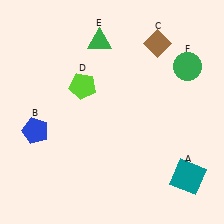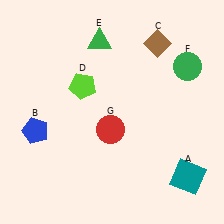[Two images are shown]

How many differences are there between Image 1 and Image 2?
There is 1 difference between the two images.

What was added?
A red circle (G) was added in Image 2.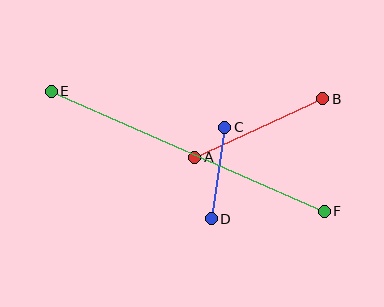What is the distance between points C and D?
The distance is approximately 93 pixels.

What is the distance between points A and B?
The distance is approximately 141 pixels.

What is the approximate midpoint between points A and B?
The midpoint is at approximately (259, 128) pixels.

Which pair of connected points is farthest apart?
Points E and F are farthest apart.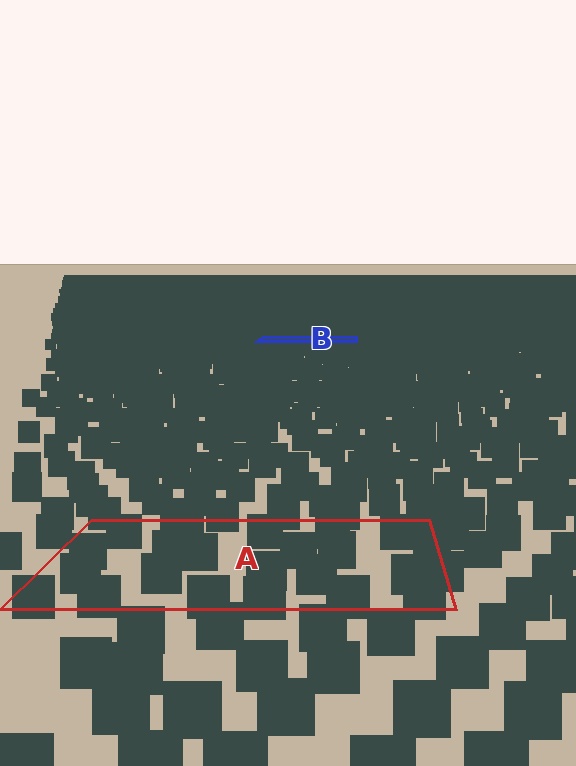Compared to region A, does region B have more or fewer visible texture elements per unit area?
Region B has more texture elements per unit area — they are packed more densely because it is farther away.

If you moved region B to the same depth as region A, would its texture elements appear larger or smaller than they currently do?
They would appear larger. At a closer depth, the same texture elements are projected at a bigger on-screen size.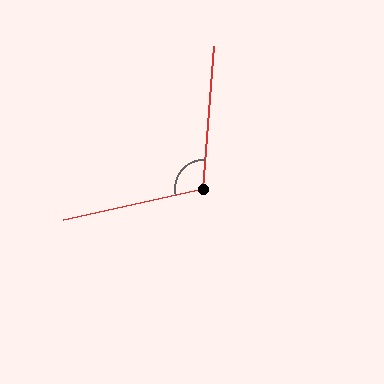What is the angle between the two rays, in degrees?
Approximately 107 degrees.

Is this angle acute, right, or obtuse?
It is obtuse.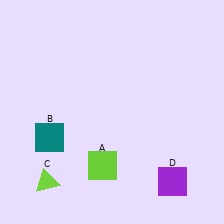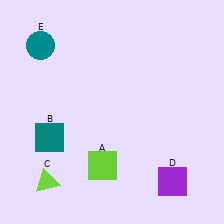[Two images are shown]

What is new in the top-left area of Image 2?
A teal circle (E) was added in the top-left area of Image 2.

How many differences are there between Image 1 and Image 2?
There is 1 difference between the two images.